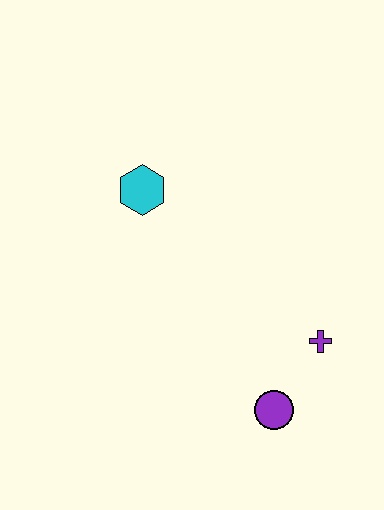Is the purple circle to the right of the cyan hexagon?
Yes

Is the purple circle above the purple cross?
No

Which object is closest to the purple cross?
The purple circle is closest to the purple cross.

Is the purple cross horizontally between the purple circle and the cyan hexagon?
No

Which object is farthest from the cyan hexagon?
The purple circle is farthest from the cyan hexagon.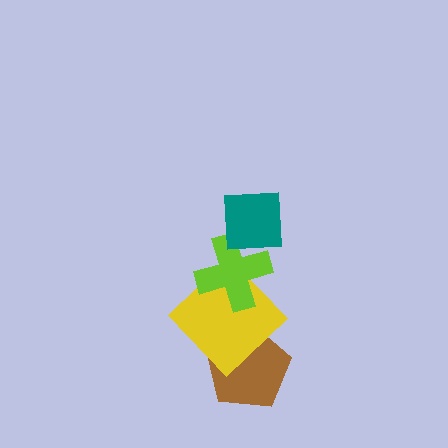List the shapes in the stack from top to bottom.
From top to bottom: the teal square, the lime cross, the yellow diamond, the brown pentagon.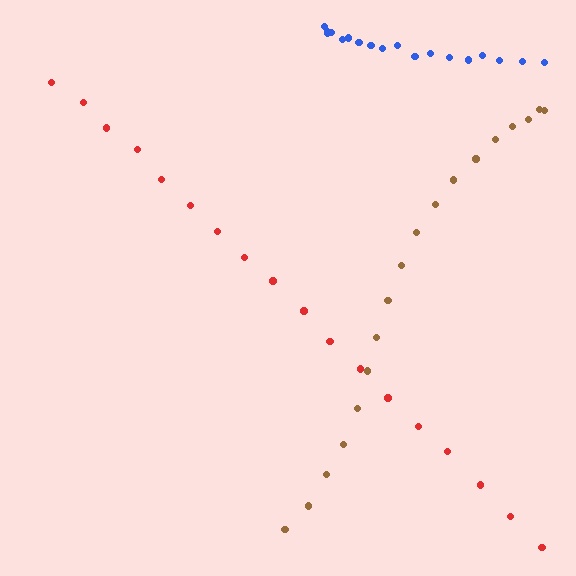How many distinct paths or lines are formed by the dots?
There are 3 distinct paths.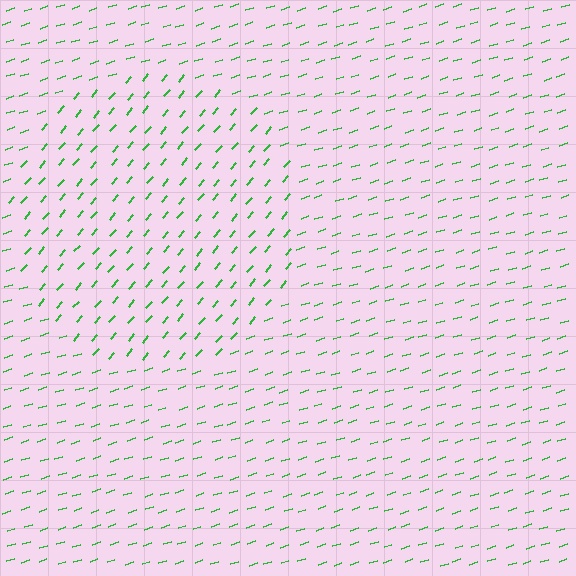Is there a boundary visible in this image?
Yes, there is a texture boundary formed by a change in line orientation.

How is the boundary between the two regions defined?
The boundary is defined purely by a change in line orientation (approximately 31 degrees difference). All lines are the same color and thickness.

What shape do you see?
I see a circle.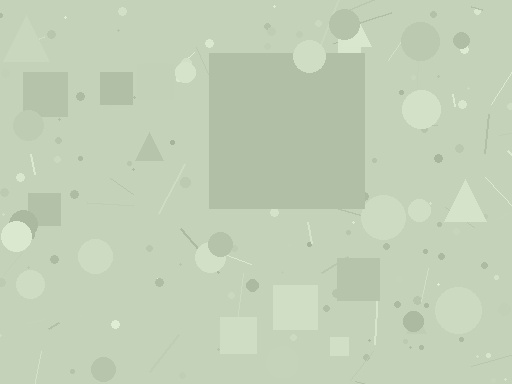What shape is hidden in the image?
A square is hidden in the image.